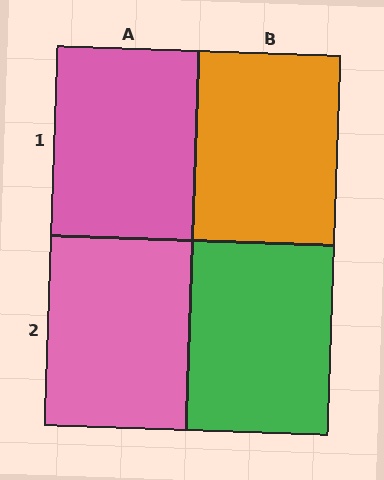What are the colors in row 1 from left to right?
Pink, orange.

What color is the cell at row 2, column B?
Green.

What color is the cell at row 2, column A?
Pink.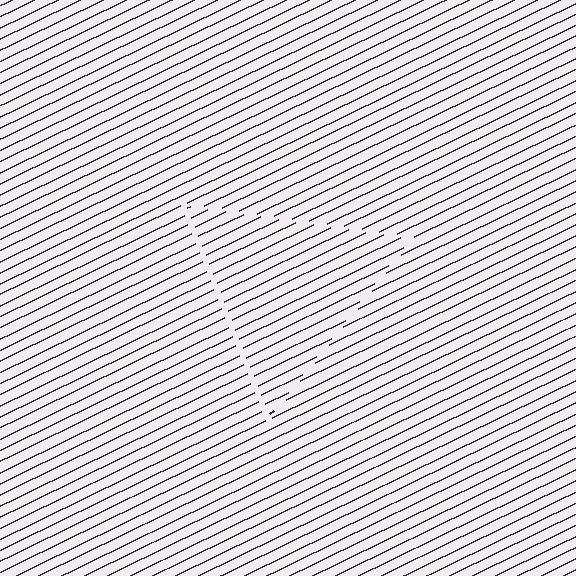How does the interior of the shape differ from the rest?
The interior of the shape contains the same grating, shifted by half a period — the contour is defined by the phase discontinuity where line-ends from the inner and outer gratings abut.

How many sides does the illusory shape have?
3 sides — the line-ends trace a triangle.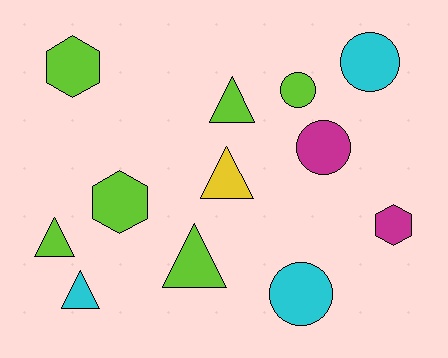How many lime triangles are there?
There are 3 lime triangles.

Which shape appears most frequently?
Triangle, with 5 objects.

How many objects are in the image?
There are 12 objects.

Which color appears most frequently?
Lime, with 6 objects.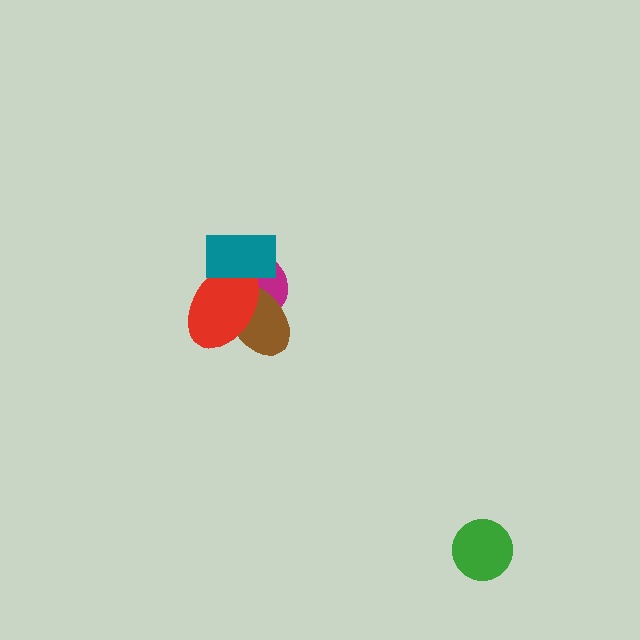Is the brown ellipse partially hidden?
Yes, it is partially covered by another shape.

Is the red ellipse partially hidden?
Yes, it is partially covered by another shape.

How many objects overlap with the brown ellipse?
3 objects overlap with the brown ellipse.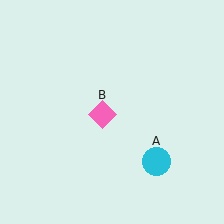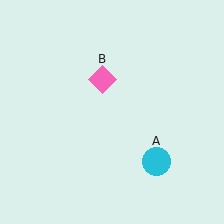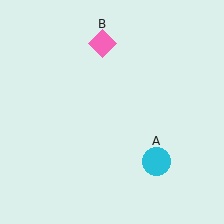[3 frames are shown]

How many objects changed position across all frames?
1 object changed position: pink diamond (object B).